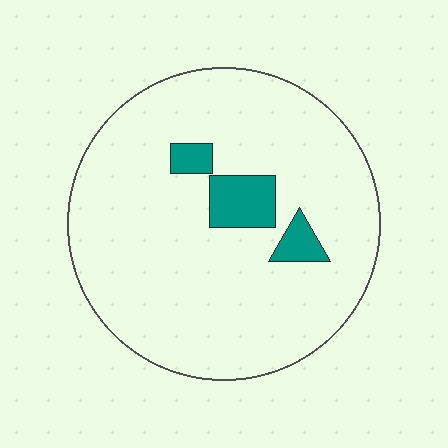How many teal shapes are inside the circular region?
3.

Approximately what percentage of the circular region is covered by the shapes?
Approximately 10%.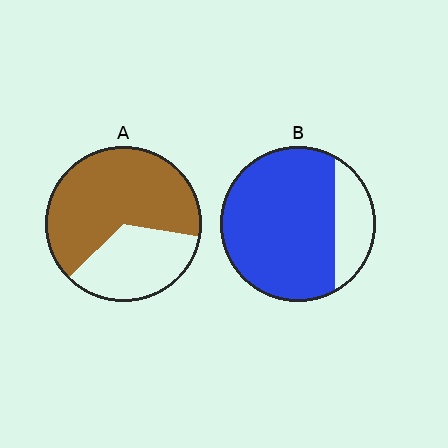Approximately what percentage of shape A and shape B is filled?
A is approximately 65% and B is approximately 80%.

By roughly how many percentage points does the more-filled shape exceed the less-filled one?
By roughly 15 percentage points (B over A).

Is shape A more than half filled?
Yes.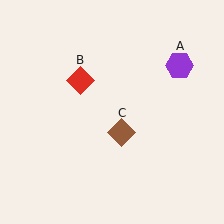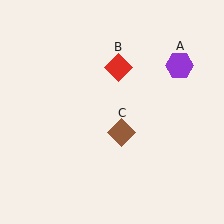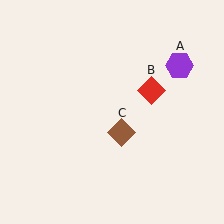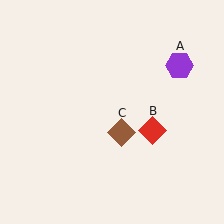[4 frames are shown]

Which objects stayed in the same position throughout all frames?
Purple hexagon (object A) and brown diamond (object C) remained stationary.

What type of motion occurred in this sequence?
The red diamond (object B) rotated clockwise around the center of the scene.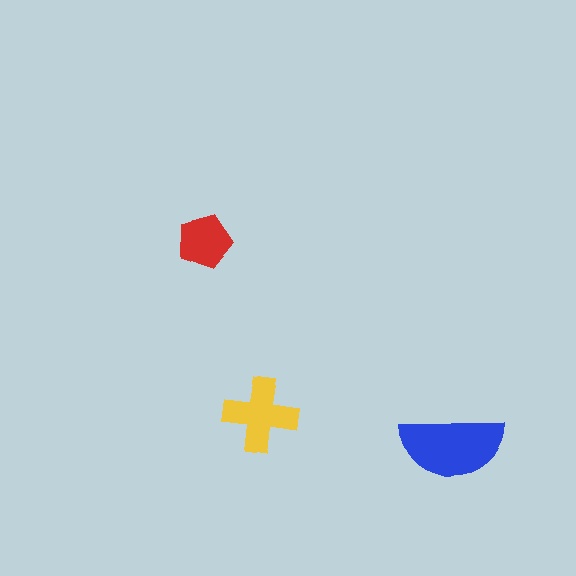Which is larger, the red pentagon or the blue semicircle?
The blue semicircle.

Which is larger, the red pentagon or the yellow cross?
The yellow cross.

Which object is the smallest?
The red pentagon.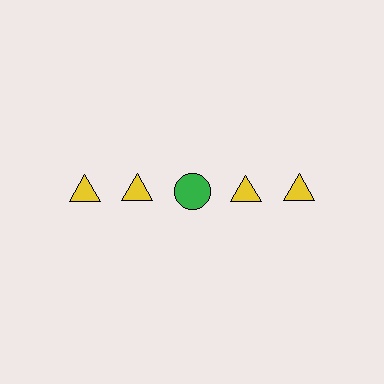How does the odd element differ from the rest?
It differs in both color (green instead of yellow) and shape (circle instead of triangle).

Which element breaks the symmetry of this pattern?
The green circle in the top row, center column breaks the symmetry. All other shapes are yellow triangles.